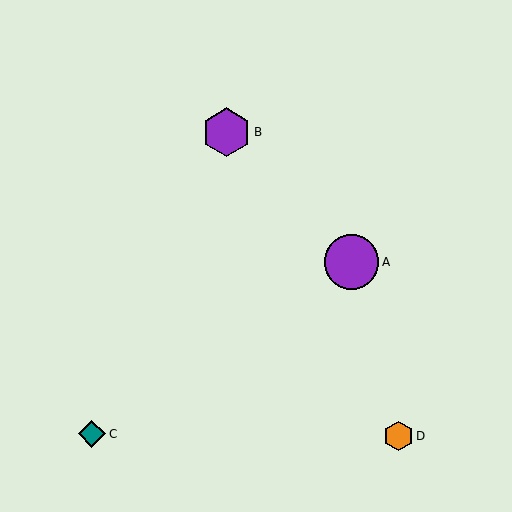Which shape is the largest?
The purple circle (labeled A) is the largest.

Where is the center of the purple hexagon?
The center of the purple hexagon is at (227, 132).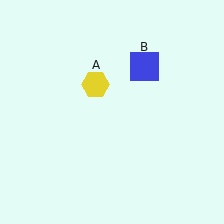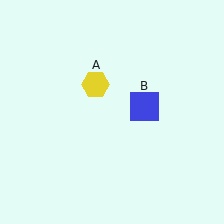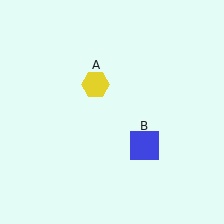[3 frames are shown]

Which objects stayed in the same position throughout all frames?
Yellow hexagon (object A) remained stationary.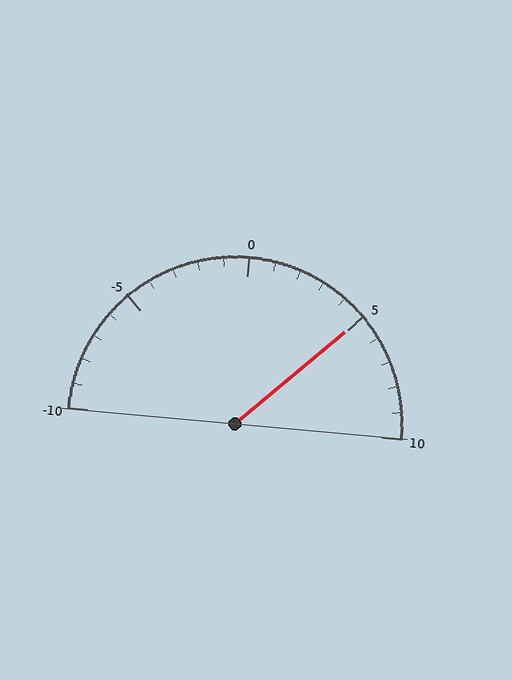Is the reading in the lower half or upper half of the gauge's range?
The reading is in the upper half of the range (-10 to 10).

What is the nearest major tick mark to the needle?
The nearest major tick mark is 5.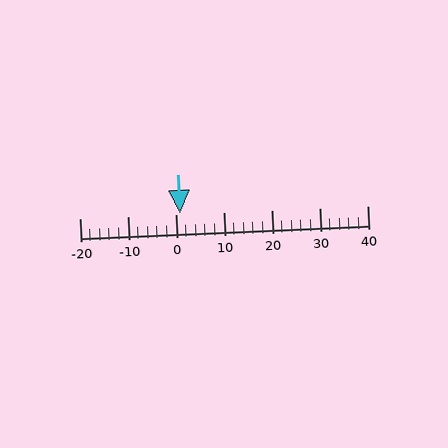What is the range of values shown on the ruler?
The ruler shows values from -20 to 40.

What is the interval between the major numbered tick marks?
The major tick marks are spaced 10 units apart.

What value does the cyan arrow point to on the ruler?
The cyan arrow points to approximately 1.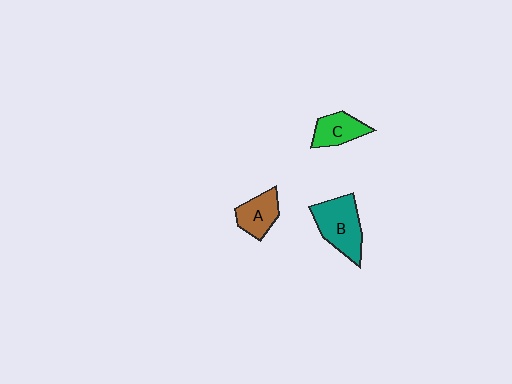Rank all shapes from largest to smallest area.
From largest to smallest: B (teal), A (brown), C (green).